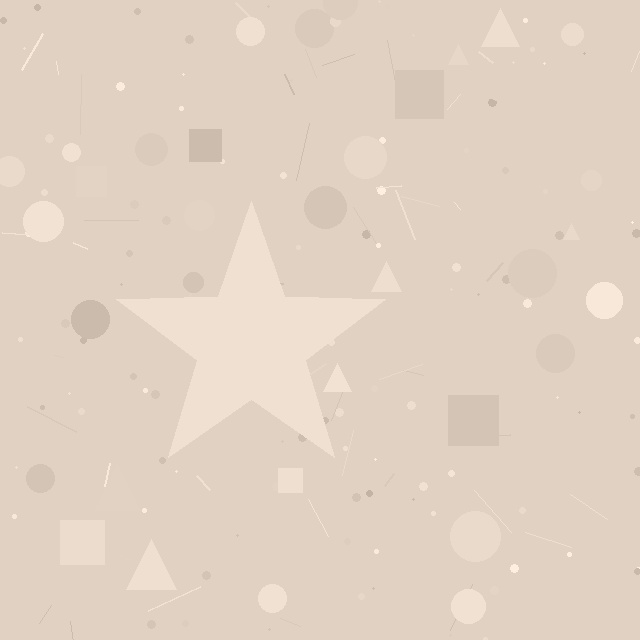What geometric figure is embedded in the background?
A star is embedded in the background.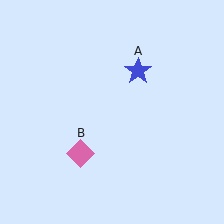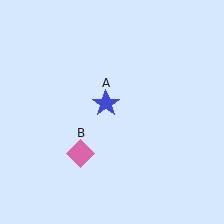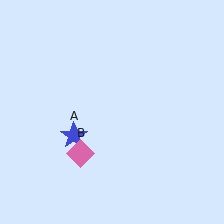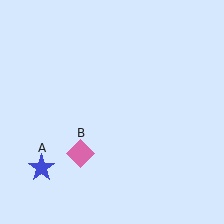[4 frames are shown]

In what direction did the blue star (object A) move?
The blue star (object A) moved down and to the left.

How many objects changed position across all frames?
1 object changed position: blue star (object A).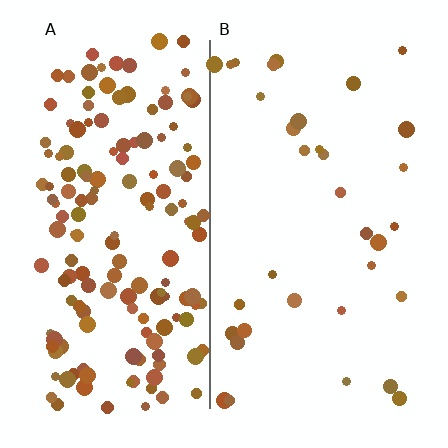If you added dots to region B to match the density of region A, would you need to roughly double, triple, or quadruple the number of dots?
Approximately quadruple.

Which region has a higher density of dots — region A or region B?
A (the left).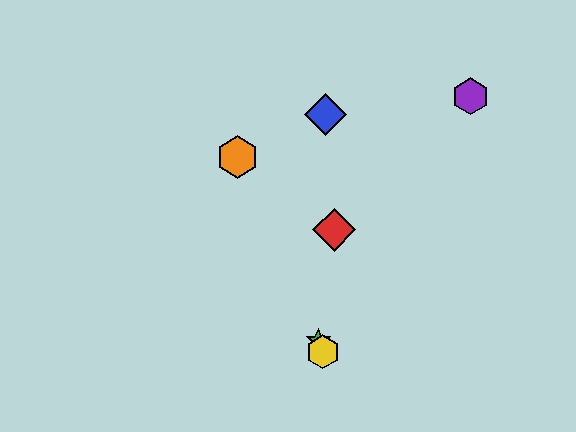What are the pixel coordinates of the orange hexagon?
The orange hexagon is at (238, 157).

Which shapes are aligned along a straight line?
The green star, the yellow hexagon, the orange hexagon are aligned along a straight line.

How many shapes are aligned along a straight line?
3 shapes (the green star, the yellow hexagon, the orange hexagon) are aligned along a straight line.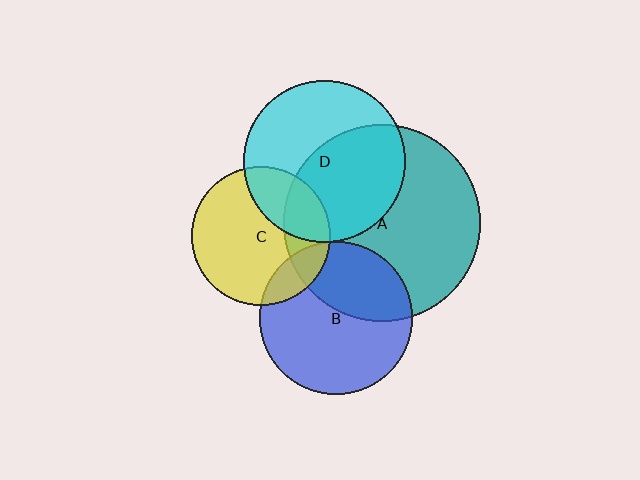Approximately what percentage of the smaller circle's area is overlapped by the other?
Approximately 25%.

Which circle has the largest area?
Circle A (teal).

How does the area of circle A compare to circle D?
Approximately 1.5 times.